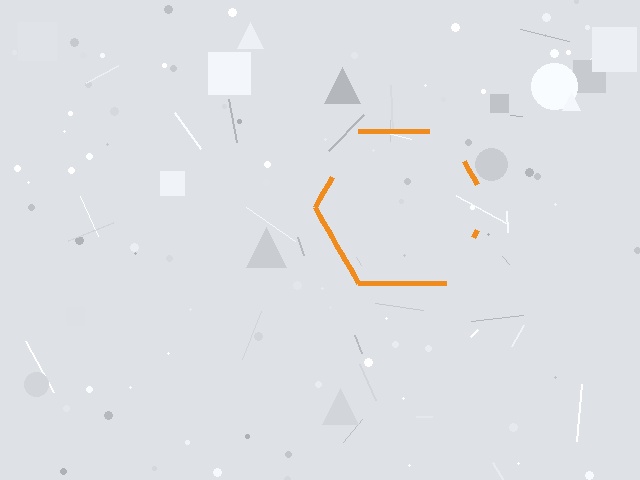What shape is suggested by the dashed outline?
The dashed outline suggests a hexagon.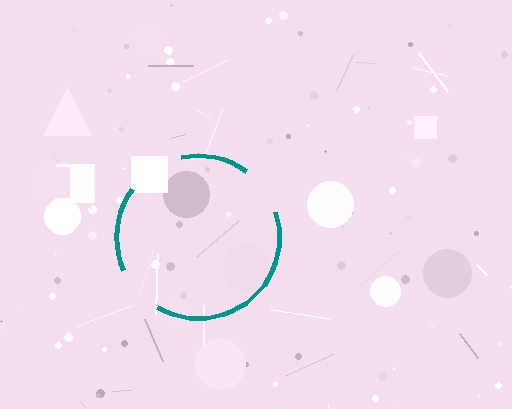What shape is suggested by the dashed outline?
The dashed outline suggests a circle.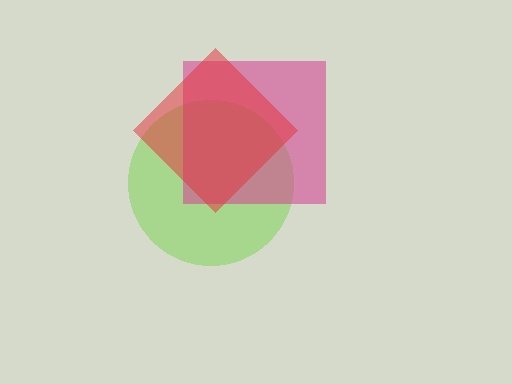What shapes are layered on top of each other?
The layered shapes are: a lime circle, a magenta square, a red diamond.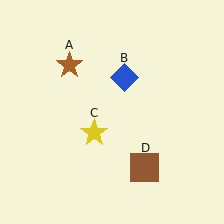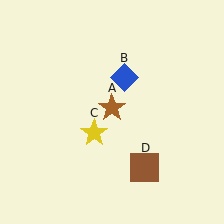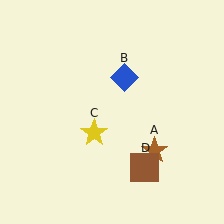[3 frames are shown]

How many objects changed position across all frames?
1 object changed position: brown star (object A).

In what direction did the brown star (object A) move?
The brown star (object A) moved down and to the right.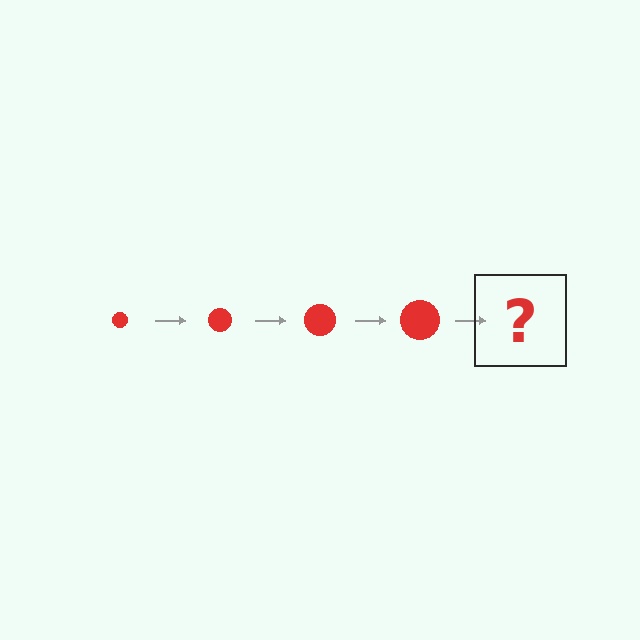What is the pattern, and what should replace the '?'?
The pattern is that the circle gets progressively larger each step. The '?' should be a red circle, larger than the previous one.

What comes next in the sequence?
The next element should be a red circle, larger than the previous one.